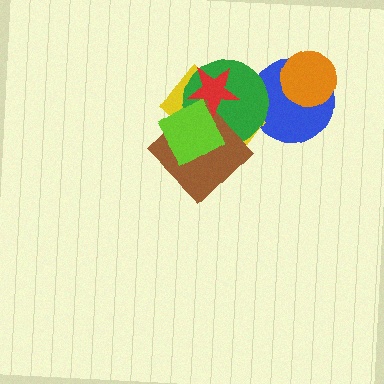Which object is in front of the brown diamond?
The lime square is in front of the brown diamond.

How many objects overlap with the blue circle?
2 objects overlap with the blue circle.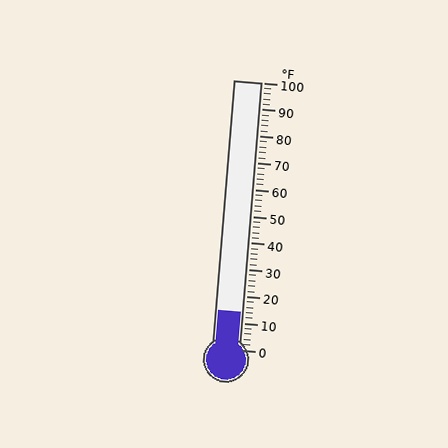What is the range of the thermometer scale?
The thermometer scale ranges from 0°F to 100°F.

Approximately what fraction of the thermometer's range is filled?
The thermometer is filled to approximately 15% of its range.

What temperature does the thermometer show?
The thermometer shows approximately 14°F.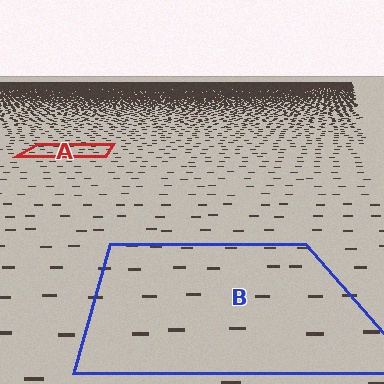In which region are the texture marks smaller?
The texture marks are smaller in region A, because it is farther away.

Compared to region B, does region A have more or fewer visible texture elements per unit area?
Region A has more texture elements per unit area — they are packed more densely because it is farther away.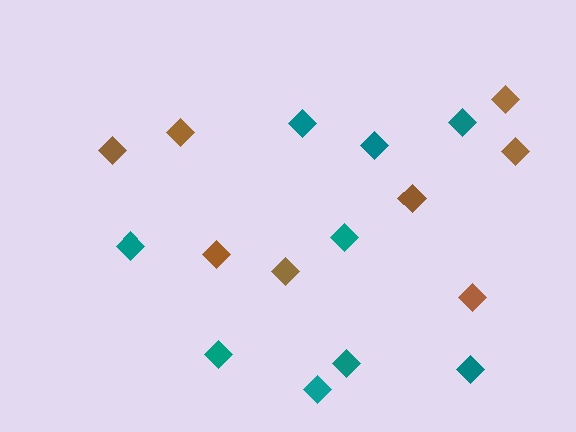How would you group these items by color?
There are 2 groups: one group of brown diamonds (8) and one group of teal diamonds (9).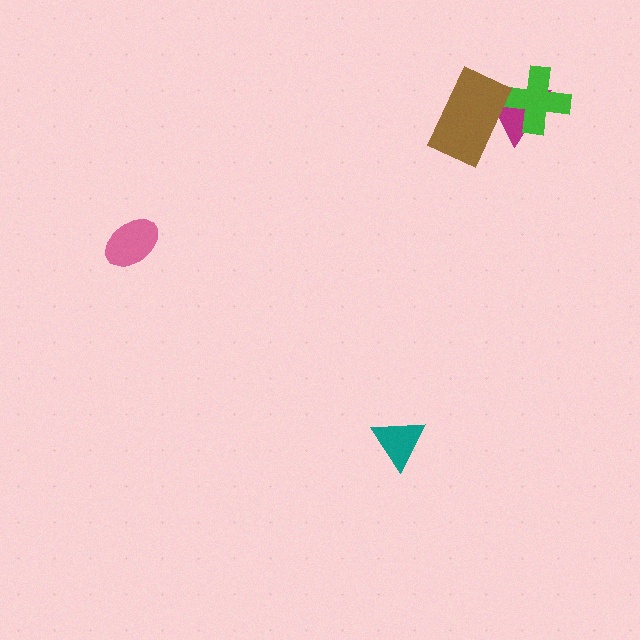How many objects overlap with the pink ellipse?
0 objects overlap with the pink ellipse.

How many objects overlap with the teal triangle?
0 objects overlap with the teal triangle.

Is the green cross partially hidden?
Yes, it is partially covered by another shape.